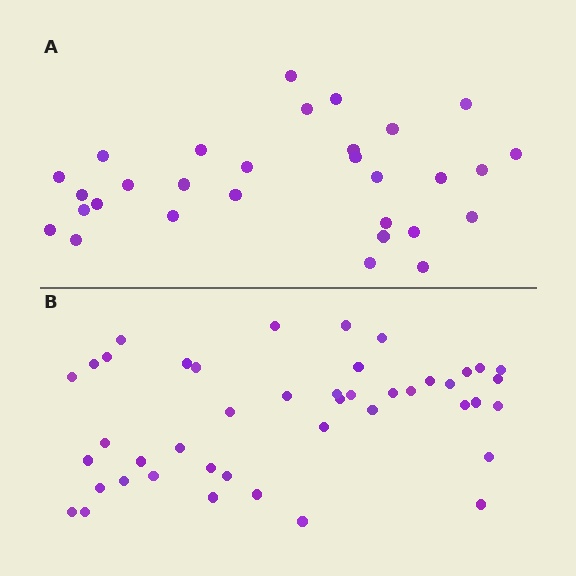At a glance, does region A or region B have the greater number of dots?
Region B (the bottom region) has more dots.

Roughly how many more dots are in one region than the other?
Region B has approximately 15 more dots than region A.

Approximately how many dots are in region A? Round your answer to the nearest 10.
About 30 dots.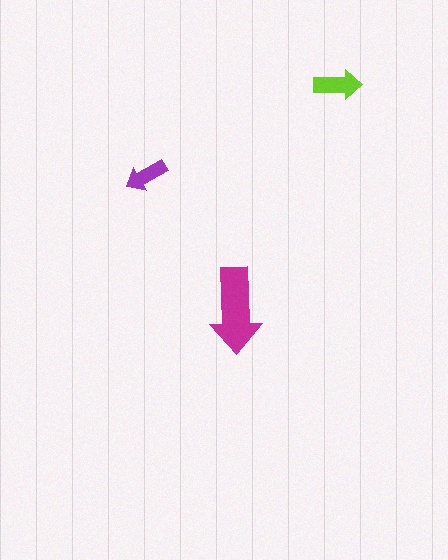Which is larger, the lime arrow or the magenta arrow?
The magenta one.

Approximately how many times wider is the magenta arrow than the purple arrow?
About 2 times wider.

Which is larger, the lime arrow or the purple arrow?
The lime one.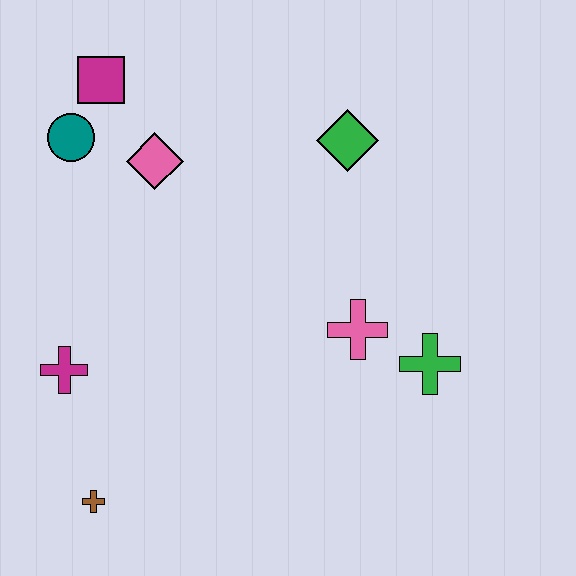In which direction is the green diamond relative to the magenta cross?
The green diamond is to the right of the magenta cross.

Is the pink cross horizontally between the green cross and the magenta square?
Yes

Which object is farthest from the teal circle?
The green cross is farthest from the teal circle.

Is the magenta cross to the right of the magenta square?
No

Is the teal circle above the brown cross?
Yes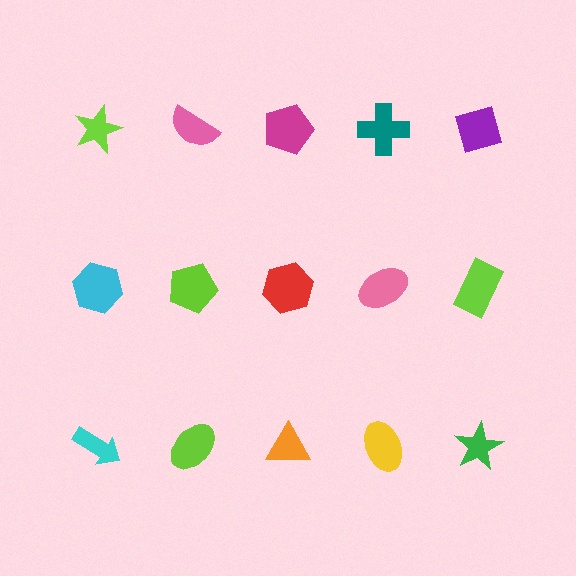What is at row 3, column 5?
A green star.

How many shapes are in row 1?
5 shapes.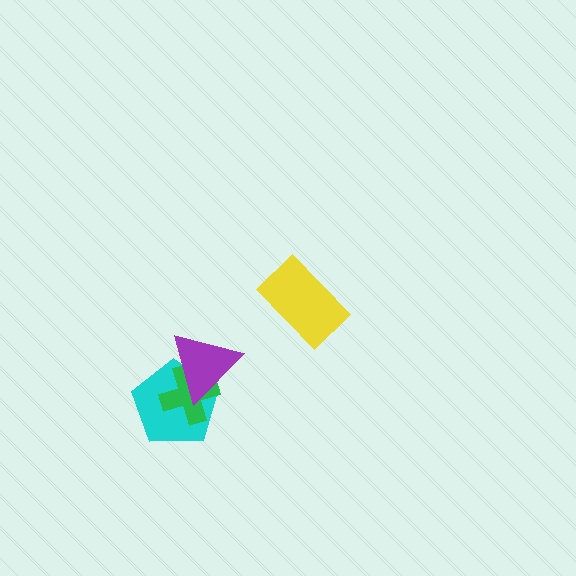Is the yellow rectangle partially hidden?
No, no other shape covers it.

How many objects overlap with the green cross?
2 objects overlap with the green cross.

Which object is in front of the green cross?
The purple triangle is in front of the green cross.